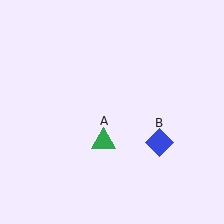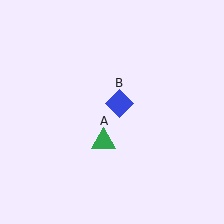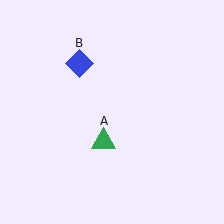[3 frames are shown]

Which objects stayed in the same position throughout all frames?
Green triangle (object A) remained stationary.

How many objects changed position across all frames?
1 object changed position: blue diamond (object B).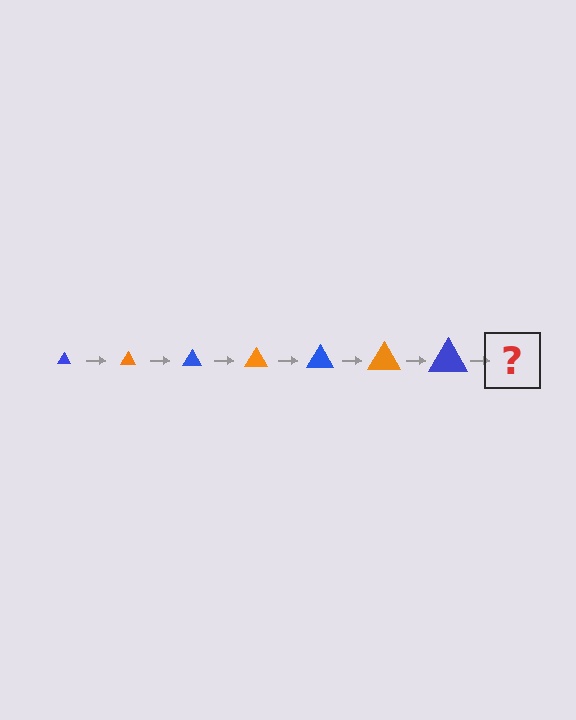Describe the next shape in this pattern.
It should be an orange triangle, larger than the previous one.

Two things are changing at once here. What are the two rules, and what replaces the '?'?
The two rules are that the triangle grows larger each step and the color cycles through blue and orange. The '?' should be an orange triangle, larger than the previous one.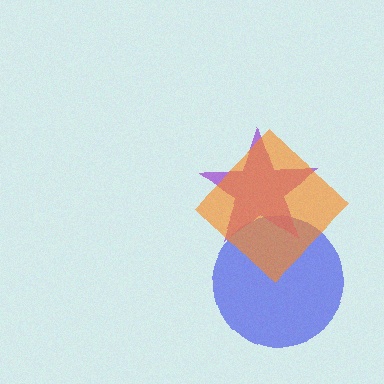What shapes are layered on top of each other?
The layered shapes are: a blue circle, a purple star, an orange diamond.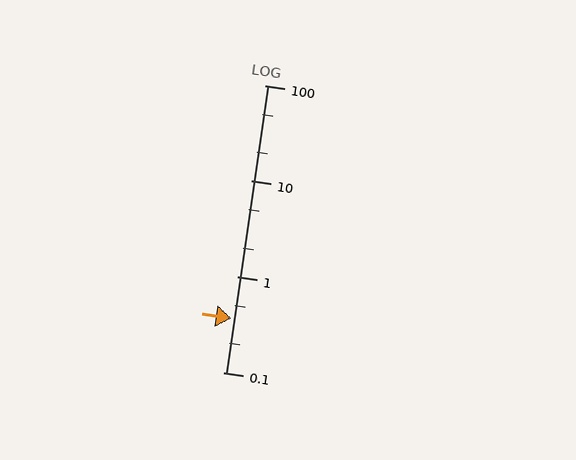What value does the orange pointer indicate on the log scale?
The pointer indicates approximately 0.37.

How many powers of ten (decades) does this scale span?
The scale spans 3 decades, from 0.1 to 100.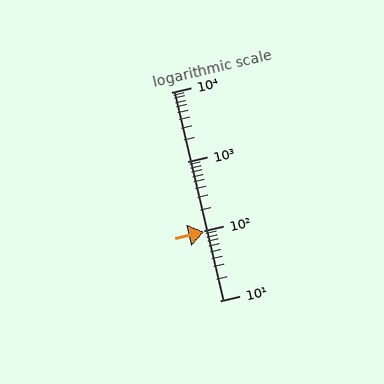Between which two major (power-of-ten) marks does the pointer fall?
The pointer is between 10 and 100.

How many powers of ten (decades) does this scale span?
The scale spans 3 decades, from 10 to 10000.